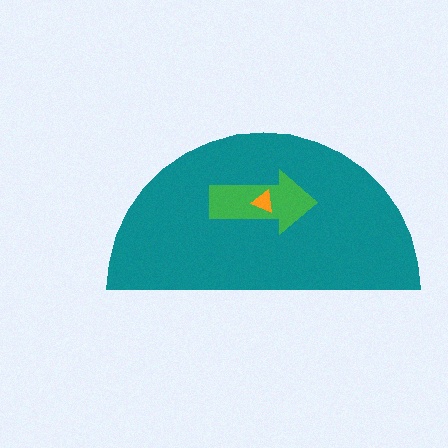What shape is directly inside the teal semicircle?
The green arrow.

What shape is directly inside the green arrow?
The orange triangle.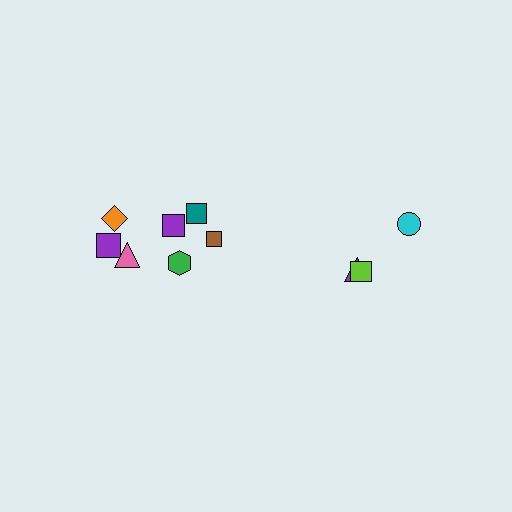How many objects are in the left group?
There are 7 objects.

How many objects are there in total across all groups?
There are 10 objects.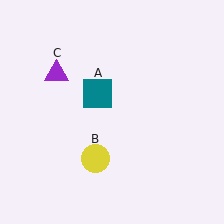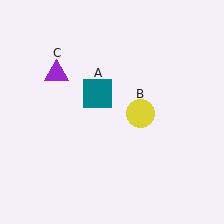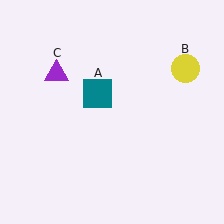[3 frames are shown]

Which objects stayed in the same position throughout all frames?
Teal square (object A) and purple triangle (object C) remained stationary.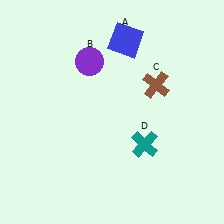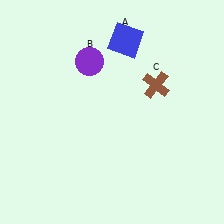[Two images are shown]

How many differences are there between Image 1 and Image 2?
There is 1 difference between the two images.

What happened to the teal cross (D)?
The teal cross (D) was removed in Image 2. It was in the bottom-right area of Image 1.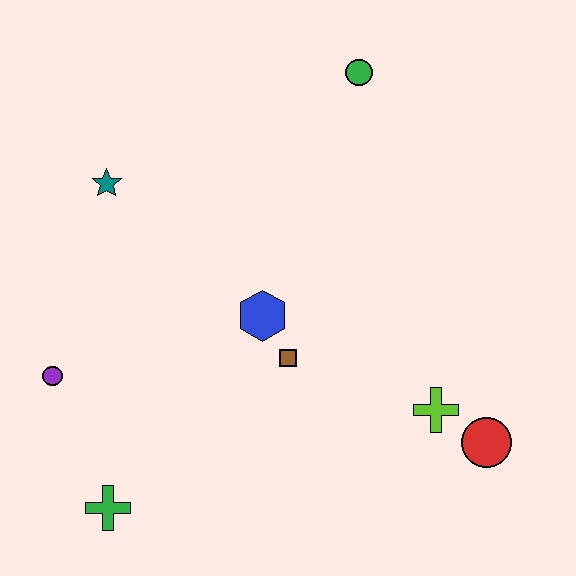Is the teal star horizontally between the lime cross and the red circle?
No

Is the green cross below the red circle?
Yes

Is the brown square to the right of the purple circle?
Yes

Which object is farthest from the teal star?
The red circle is farthest from the teal star.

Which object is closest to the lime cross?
The red circle is closest to the lime cross.